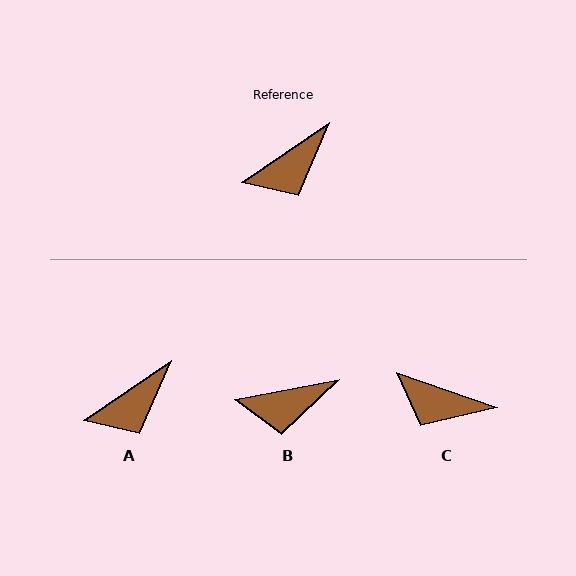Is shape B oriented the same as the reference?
No, it is off by about 23 degrees.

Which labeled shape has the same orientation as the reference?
A.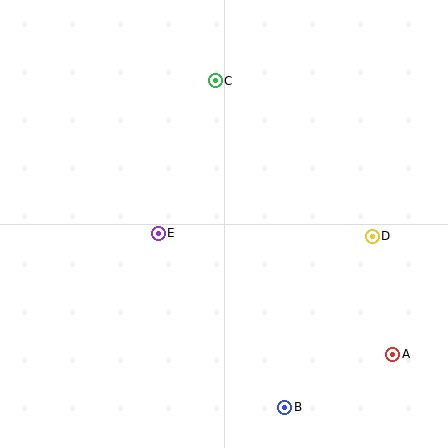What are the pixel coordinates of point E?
Point E is at (158, 233).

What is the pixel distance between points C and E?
The distance between C and E is 163 pixels.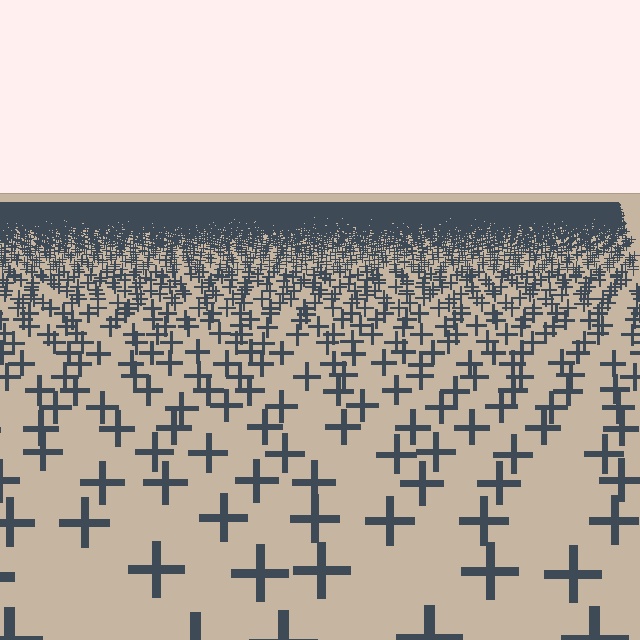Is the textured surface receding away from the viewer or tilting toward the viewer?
The surface is receding away from the viewer. Texture elements get smaller and denser toward the top.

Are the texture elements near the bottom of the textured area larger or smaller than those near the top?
Larger. Near the bottom, elements are closer to the viewer and appear at a bigger on-screen size.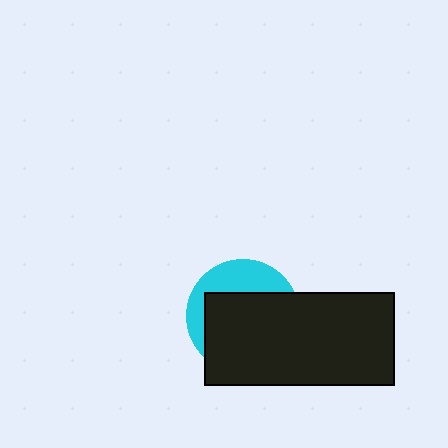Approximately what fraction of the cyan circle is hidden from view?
Roughly 68% of the cyan circle is hidden behind the black rectangle.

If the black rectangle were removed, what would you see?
You would see the complete cyan circle.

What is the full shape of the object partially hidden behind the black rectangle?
The partially hidden object is a cyan circle.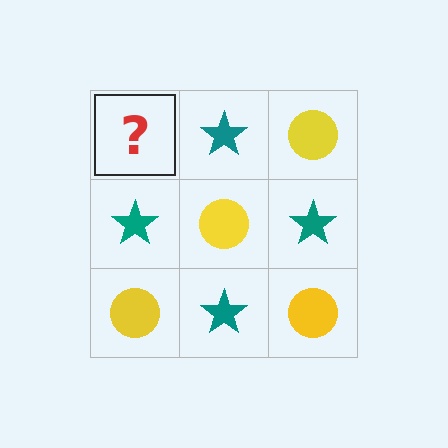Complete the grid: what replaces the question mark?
The question mark should be replaced with a yellow circle.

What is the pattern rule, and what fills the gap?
The rule is that it alternates yellow circle and teal star in a checkerboard pattern. The gap should be filled with a yellow circle.